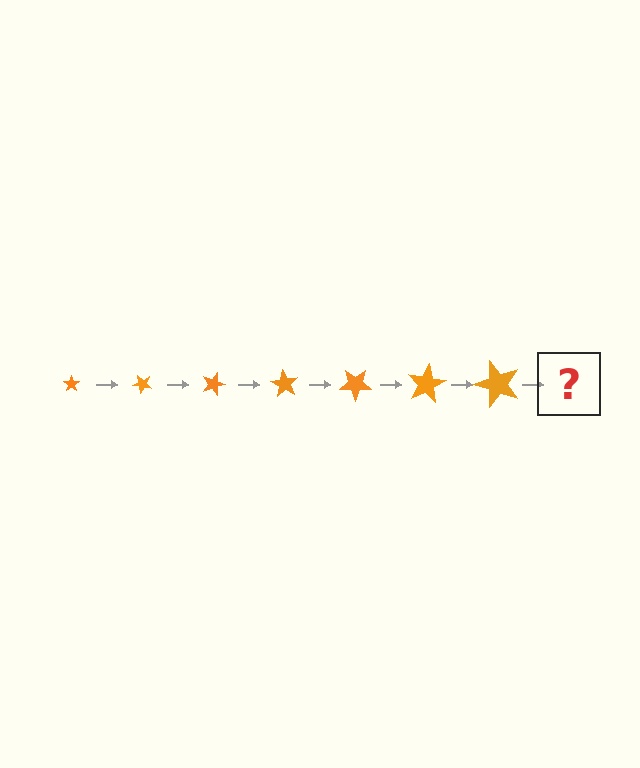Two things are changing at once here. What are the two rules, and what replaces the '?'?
The two rules are that the star grows larger each step and it rotates 45 degrees each step. The '?' should be a star, larger than the previous one and rotated 315 degrees from the start.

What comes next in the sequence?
The next element should be a star, larger than the previous one and rotated 315 degrees from the start.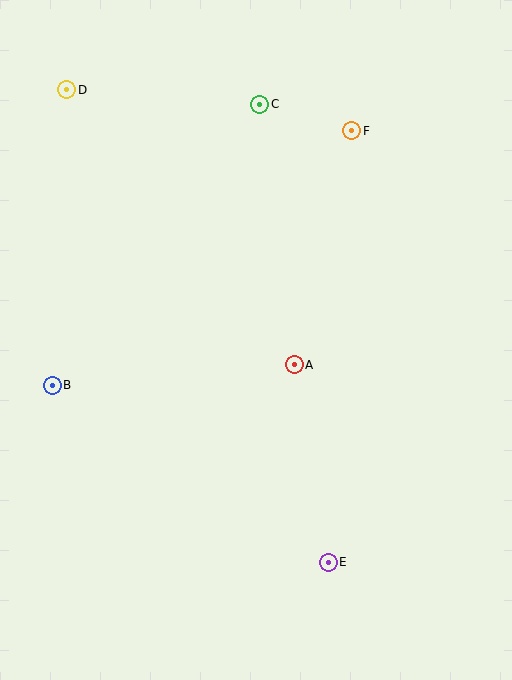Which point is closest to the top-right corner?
Point F is closest to the top-right corner.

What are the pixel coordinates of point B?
Point B is at (52, 385).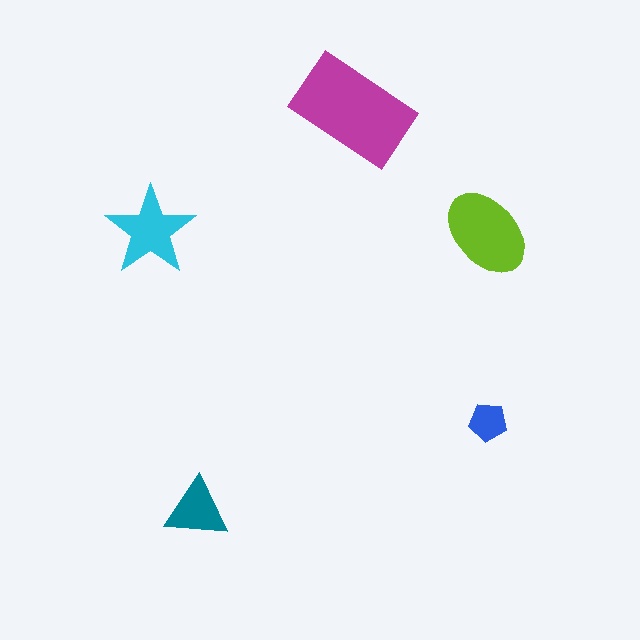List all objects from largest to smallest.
The magenta rectangle, the lime ellipse, the cyan star, the teal triangle, the blue pentagon.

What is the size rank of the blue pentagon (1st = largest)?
5th.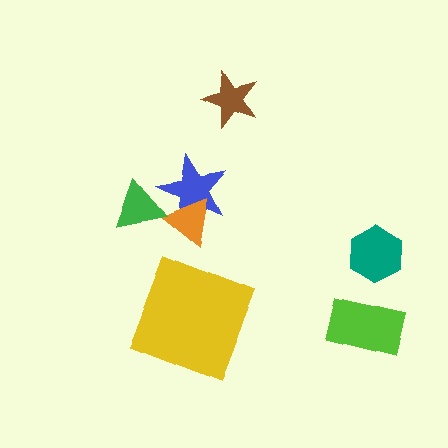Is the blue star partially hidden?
Yes, it is partially covered by another shape.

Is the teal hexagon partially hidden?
No, no other shape covers it.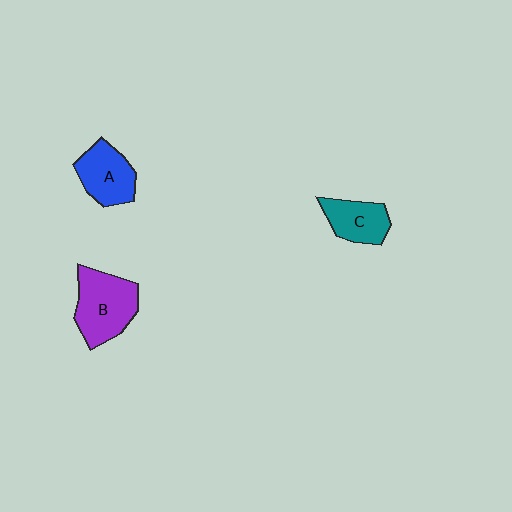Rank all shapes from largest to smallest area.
From largest to smallest: B (purple), A (blue), C (teal).